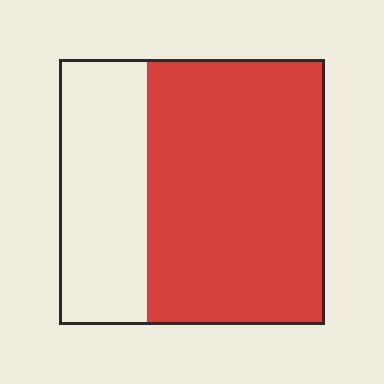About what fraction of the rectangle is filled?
About two thirds (2/3).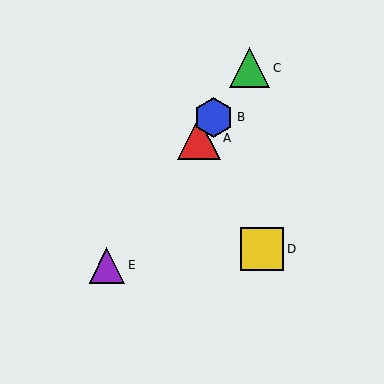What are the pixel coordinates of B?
Object B is at (214, 117).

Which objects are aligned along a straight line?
Objects A, B, C, E are aligned along a straight line.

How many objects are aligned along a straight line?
4 objects (A, B, C, E) are aligned along a straight line.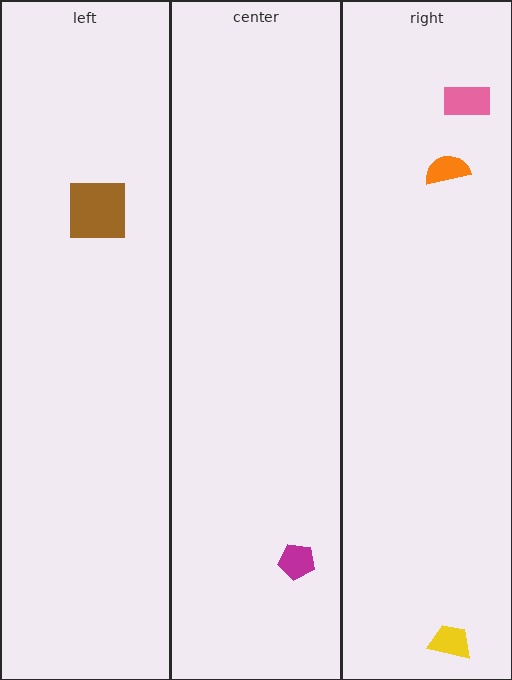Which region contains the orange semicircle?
The right region.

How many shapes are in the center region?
1.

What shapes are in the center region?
The magenta pentagon.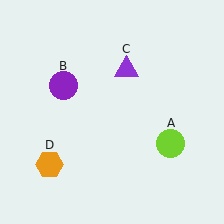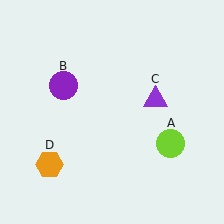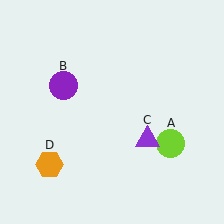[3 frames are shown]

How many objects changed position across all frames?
1 object changed position: purple triangle (object C).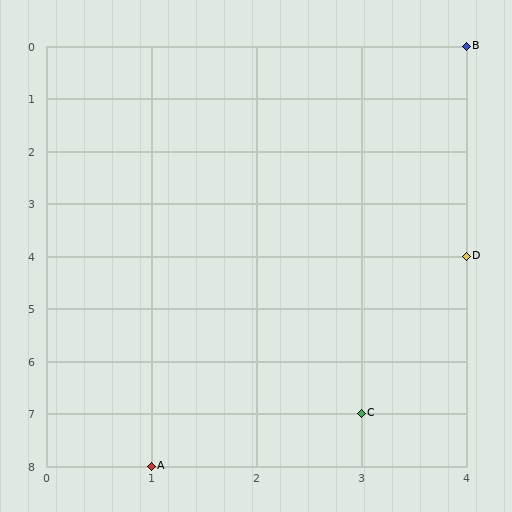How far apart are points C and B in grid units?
Points C and B are 1 column and 7 rows apart (about 7.1 grid units diagonally).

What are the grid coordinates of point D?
Point D is at grid coordinates (4, 4).